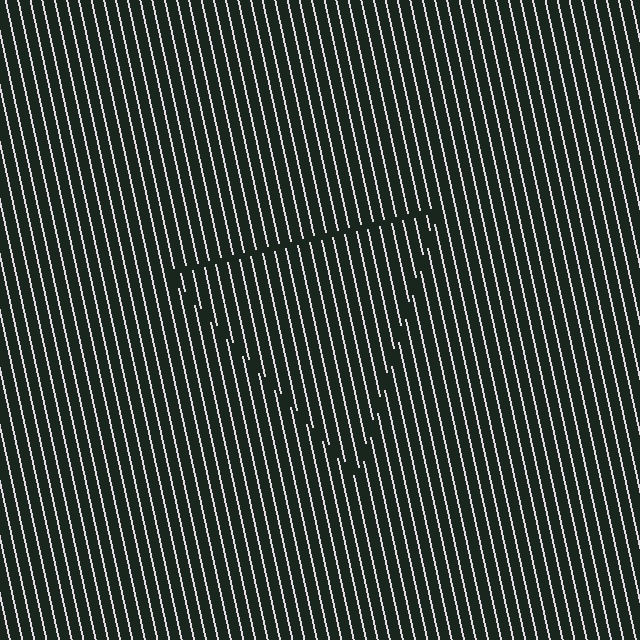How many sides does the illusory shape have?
3 sides — the line-ends trace a triangle.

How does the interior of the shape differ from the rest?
The interior of the shape contains the same grating, shifted by half a period — the contour is defined by the phase discontinuity where line-ends from the inner and outer gratings abut.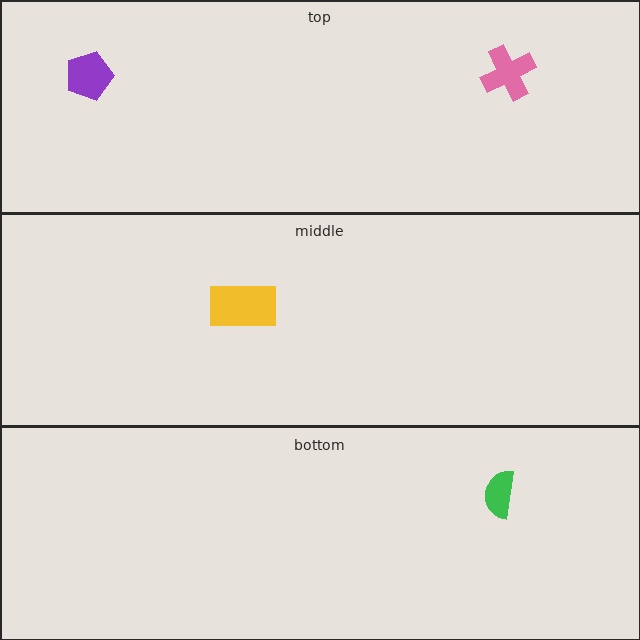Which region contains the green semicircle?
The bottom region.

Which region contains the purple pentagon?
The top region.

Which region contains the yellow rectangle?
The middle region.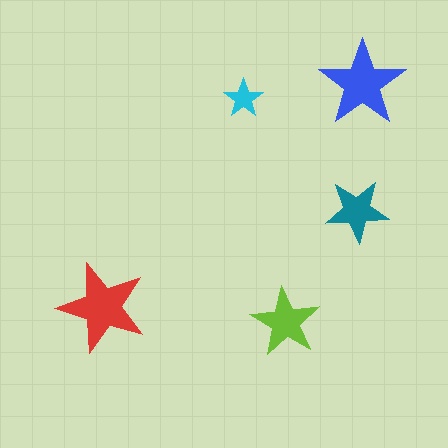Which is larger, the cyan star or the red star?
The red one.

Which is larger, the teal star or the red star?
The red one.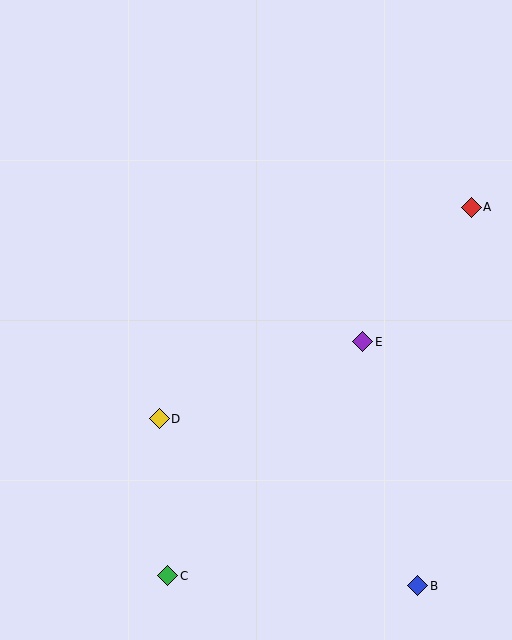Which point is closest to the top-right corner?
Point A is closest to the top-right corner.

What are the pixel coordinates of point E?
Point E is at (363, 342).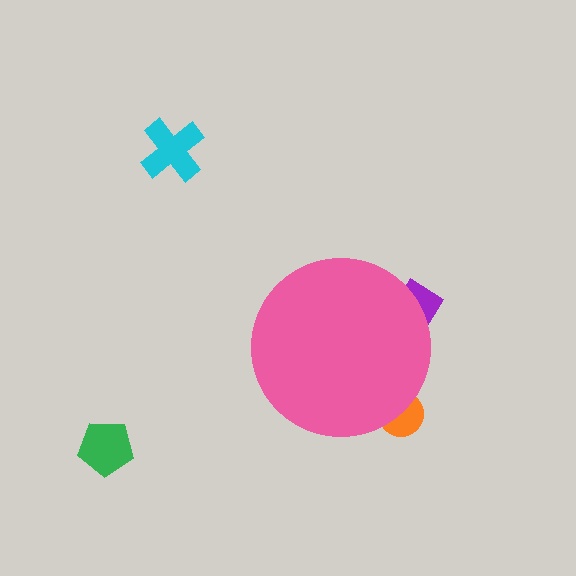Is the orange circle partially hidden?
Yes, the orange circle is partially hidden behind the pink circle.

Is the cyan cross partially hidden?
No, the cyan cross is fully visible.